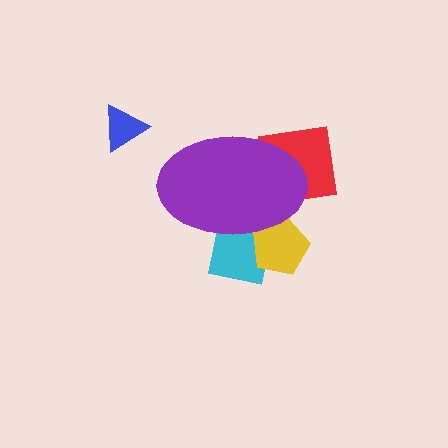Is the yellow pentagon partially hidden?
Yes, the yellow pentagon is partially hidden behind the purple ellipse.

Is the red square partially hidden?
Yes, the red square is partially hidden behind the purple ellipse.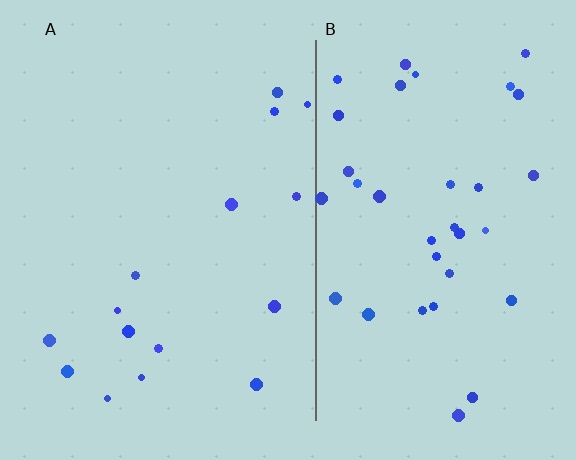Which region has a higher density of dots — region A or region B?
B (the right).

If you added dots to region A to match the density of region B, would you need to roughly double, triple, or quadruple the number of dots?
Approximately double.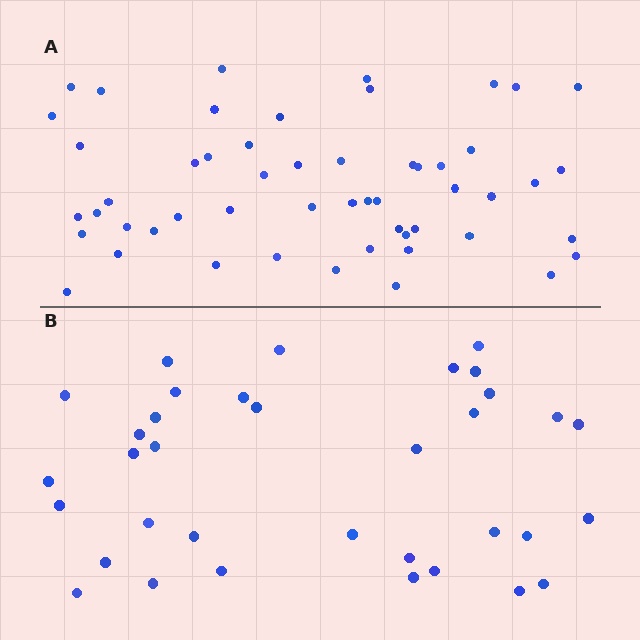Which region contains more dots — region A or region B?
Region A (the top region) has more dots.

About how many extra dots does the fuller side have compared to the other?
Region A has approximately 20 more dots than region B.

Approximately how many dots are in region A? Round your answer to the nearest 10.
About 50 dots. (The exact count is 53, which rounds to 50.)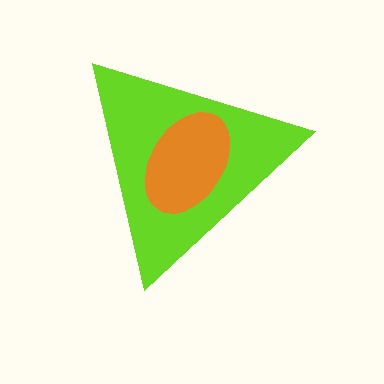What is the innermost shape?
The orange ellipse.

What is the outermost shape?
The lime triangle.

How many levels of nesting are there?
2.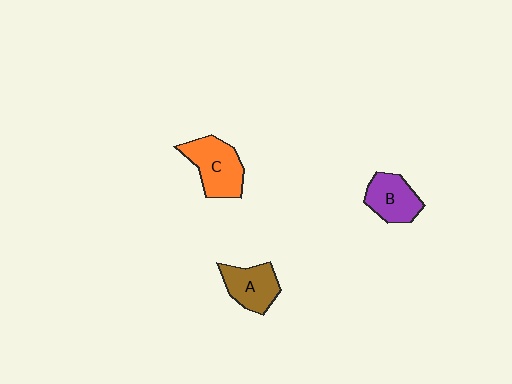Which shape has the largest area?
Shape C (orange).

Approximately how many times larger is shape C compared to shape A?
Approximately 1.3 times.